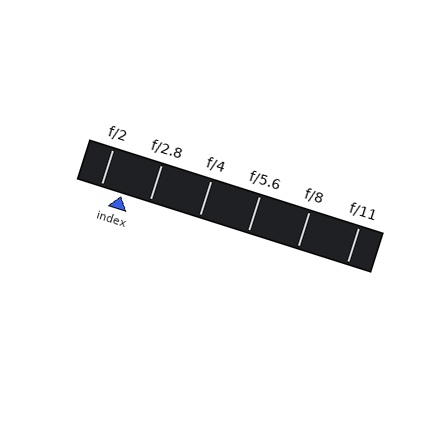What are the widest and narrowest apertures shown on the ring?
The widest aperture shown is f/2 and the narrowest is f/11.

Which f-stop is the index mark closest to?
The index mark is closest to f/2.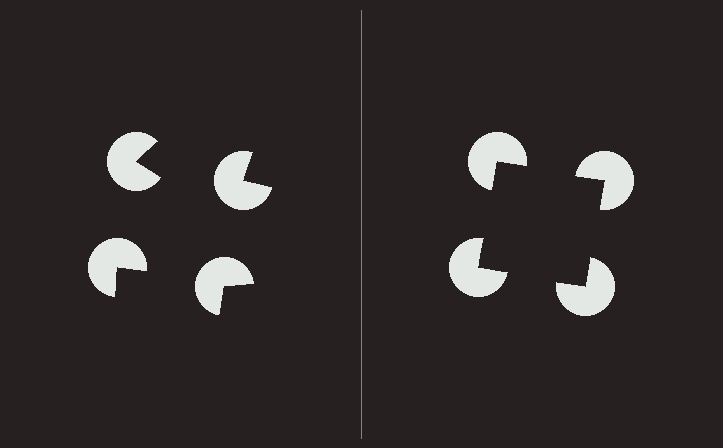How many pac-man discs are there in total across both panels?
8 — 4 on each side.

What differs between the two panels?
The pac-man discs are positioned identically on both sides; only the wedge orientations differ. On the right they align to a square; on the left they are misaligned.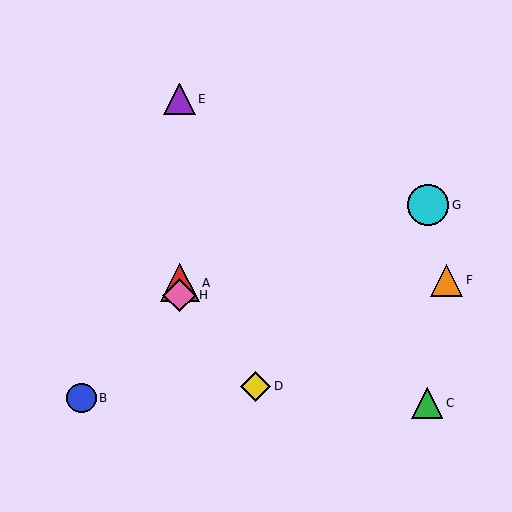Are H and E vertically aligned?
Yes, both are at x≈180.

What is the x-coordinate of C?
Object C is at x≈427.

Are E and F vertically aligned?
No, E is at x≈180 and F is at x≈447.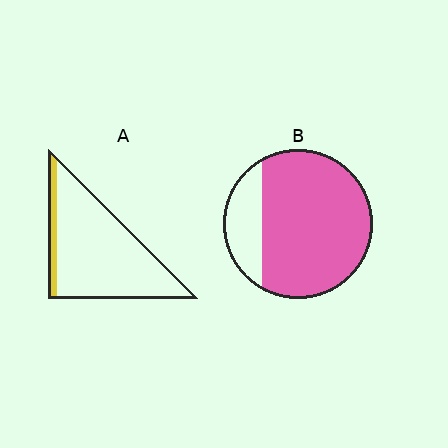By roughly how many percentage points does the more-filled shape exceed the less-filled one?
By roughly 70 percentage points (B over A).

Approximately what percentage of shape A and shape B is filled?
A is approximately 10% and B is approximately 80%.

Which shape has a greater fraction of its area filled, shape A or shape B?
Shape B.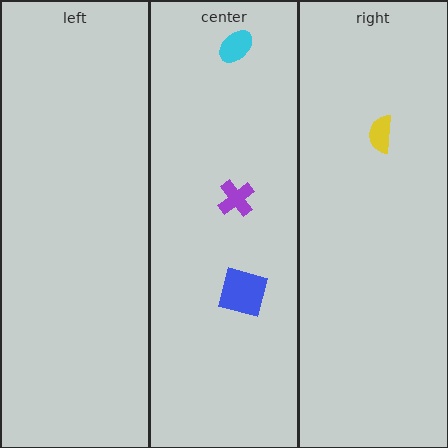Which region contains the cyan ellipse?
The center region.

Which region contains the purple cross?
The center region.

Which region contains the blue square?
The center region.